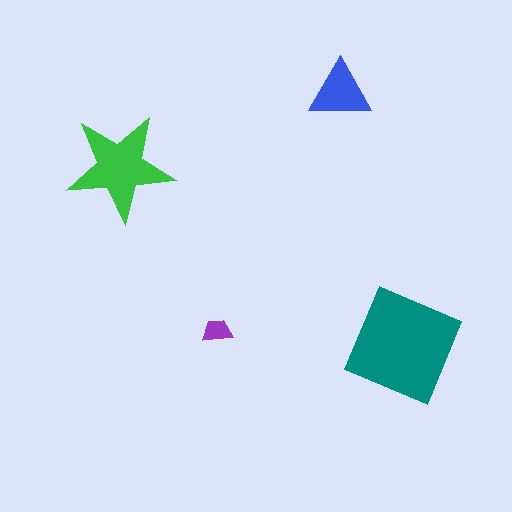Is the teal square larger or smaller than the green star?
Larger.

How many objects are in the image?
There are 4 objects in the image.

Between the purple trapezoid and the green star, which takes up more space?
The green star.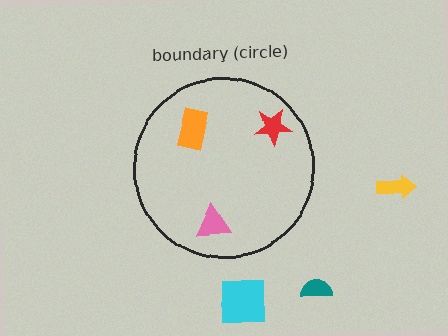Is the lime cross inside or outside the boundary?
Outside.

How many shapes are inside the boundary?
3 inside, 4 outside.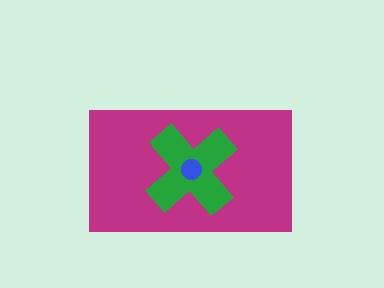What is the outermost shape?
The magenta rectangle.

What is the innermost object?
The blue circle.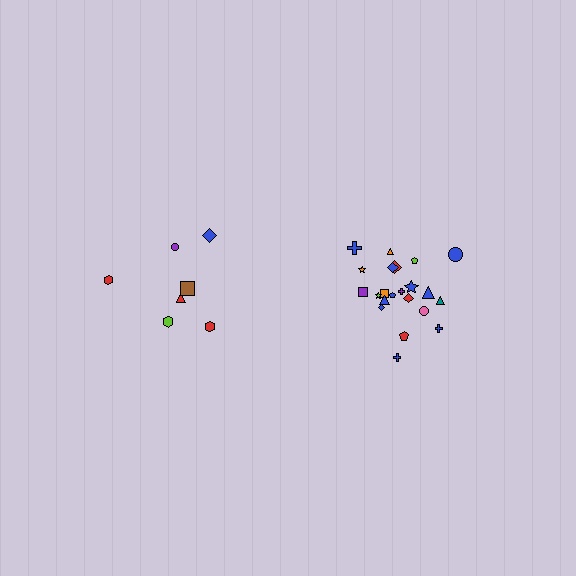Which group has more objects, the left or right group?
The right group.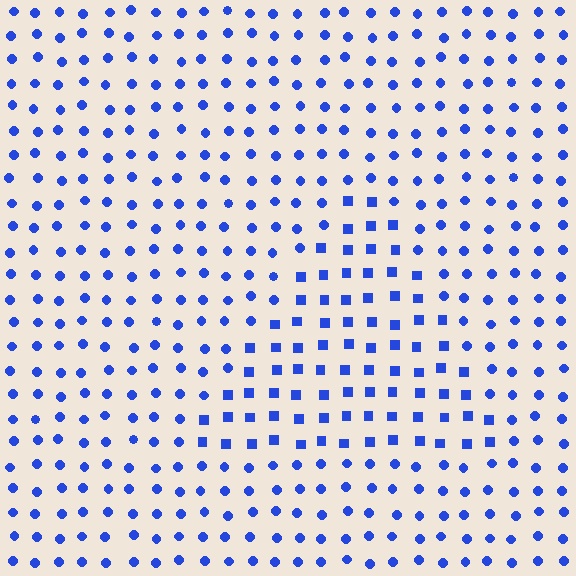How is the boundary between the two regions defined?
The boundary is defined by a change in element shape: squares inside vs. circles outside. All elements share the same color and spacing.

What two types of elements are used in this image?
The image uses squares inside the triangle region and circles outside it.